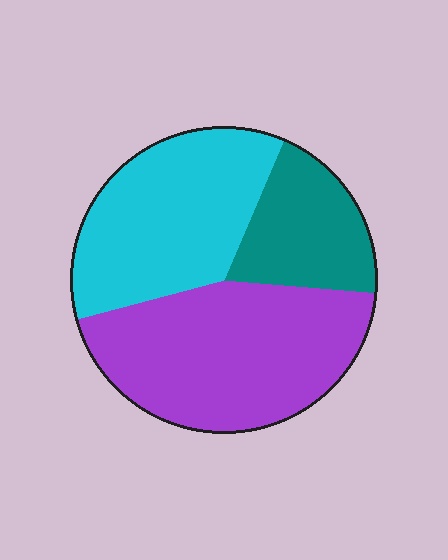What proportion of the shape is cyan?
Cyan covers about 35% of the shape.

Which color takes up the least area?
Teal, at roughly 20%.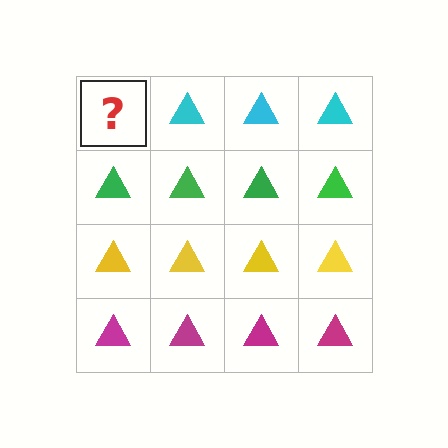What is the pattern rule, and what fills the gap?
The rule is that each row has a consistent color. The gap should be filled with a cyan triangle.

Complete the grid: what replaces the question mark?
The question mark should be replaced with a cyan triangle.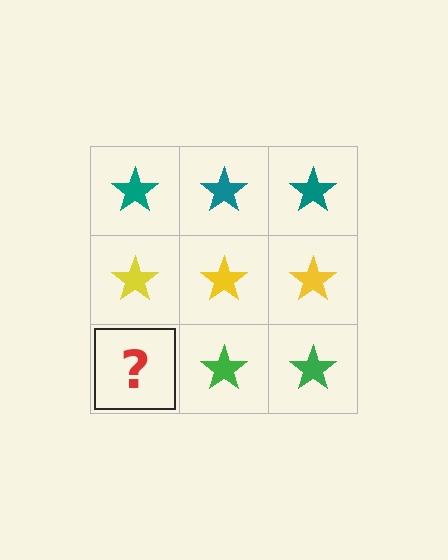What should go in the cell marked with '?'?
The missing cell should contain a green star.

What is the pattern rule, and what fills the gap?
The rule is that each row has a consistent color. The gap should be filled with a green star.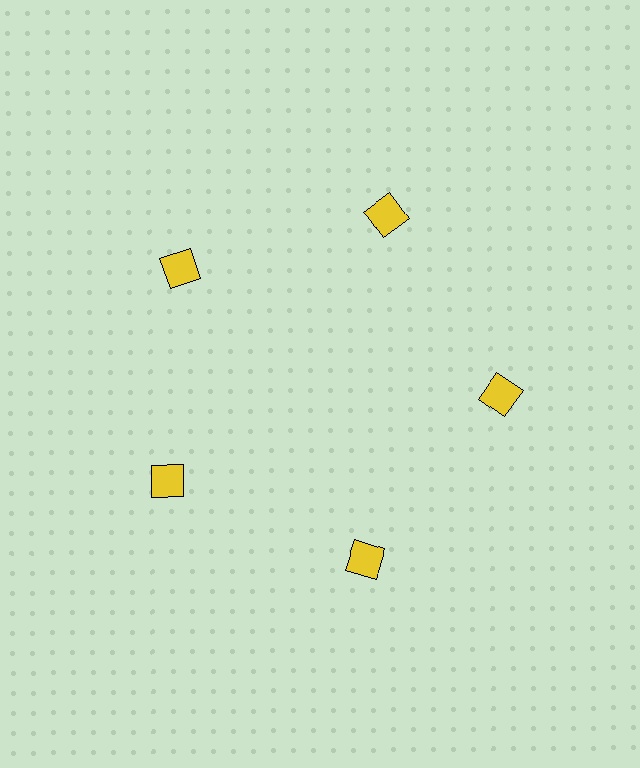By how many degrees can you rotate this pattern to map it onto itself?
The pattern maps onto itself every 72 degrees of rotation.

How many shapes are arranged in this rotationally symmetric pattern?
There are 5 shapes, arranged in 5 groups of 1.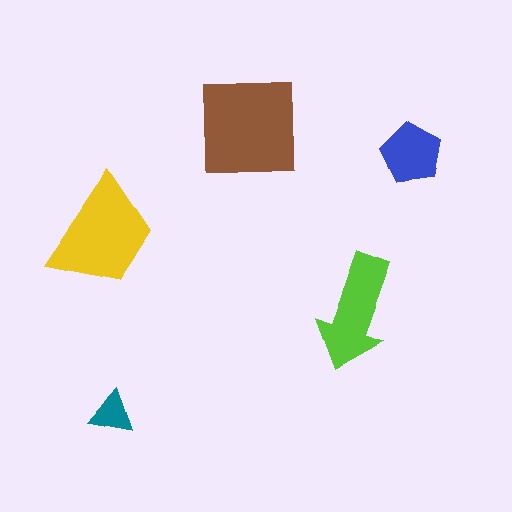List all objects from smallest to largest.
The teal triangle, the blue pentagon, the lime arrow, the yellow trapezoid, the brown square.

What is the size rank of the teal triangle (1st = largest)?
5th.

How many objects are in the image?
There are 5 objects in the image.